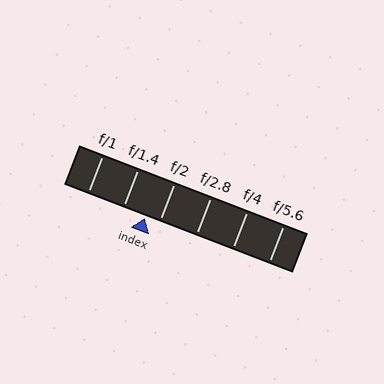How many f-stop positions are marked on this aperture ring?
There are 6 f-stop positions marked.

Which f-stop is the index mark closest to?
The index mark is closest to f/2.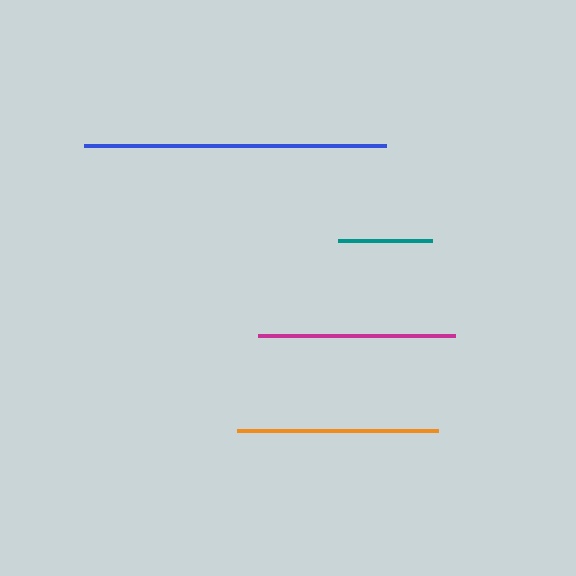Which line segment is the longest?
The blue line is the longest at approximately 302 pixels.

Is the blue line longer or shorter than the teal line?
The blue line is longer than the teal line.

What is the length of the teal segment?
The teal segment is approximately 94 pixels long.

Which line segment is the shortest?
The teal line is the shortest at approximately 94 pixels.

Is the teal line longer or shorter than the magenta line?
The magenta line is longer than the teal line.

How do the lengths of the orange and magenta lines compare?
The orange and magenta lines are approximately the same length.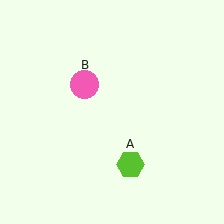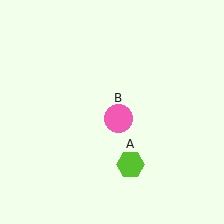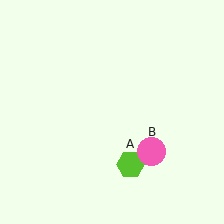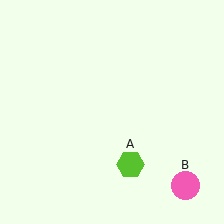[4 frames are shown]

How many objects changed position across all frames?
1 object changed position: pink circle (object B).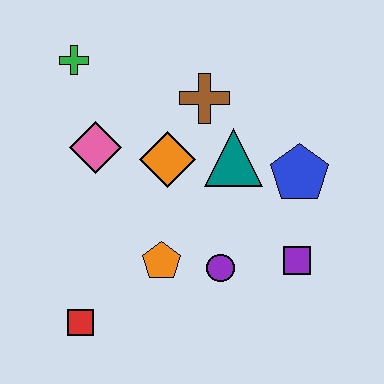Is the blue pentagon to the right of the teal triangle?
Yes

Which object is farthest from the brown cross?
The red square is farthest from the brown cross.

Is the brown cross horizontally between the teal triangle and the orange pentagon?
Yes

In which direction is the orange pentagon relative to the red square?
The orange pentagon is to the right of the red square.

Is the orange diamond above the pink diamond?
No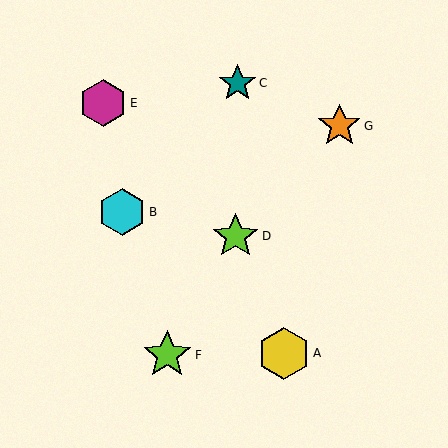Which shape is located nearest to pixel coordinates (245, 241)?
The lime star (labeled D) at (235, 236) is nearest to that location.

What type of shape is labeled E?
Shape E is a magenta hexagon.